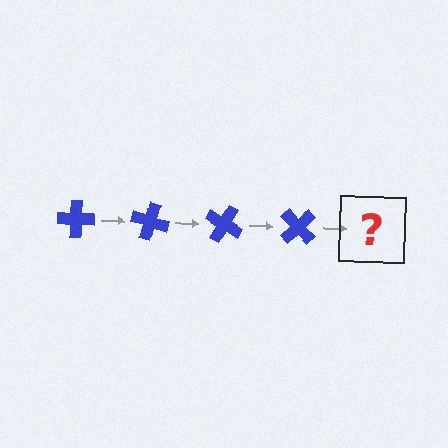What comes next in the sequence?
The next element should be a blue cross rotated 60 degrees.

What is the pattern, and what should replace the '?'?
The pattern is that the cross rotates 15 degrees each step. The '?' should be a blue cross rotated 60 degrees.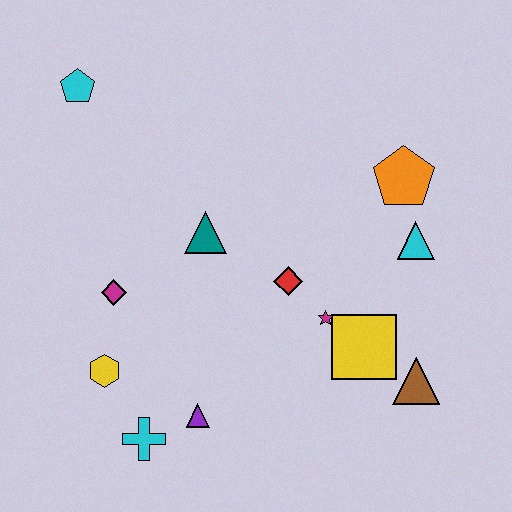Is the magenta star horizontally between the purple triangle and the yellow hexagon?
No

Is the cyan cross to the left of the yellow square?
Yes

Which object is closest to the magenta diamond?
The yellow hexagon is closest to the magenta diamond.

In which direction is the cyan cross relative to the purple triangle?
The cyan cross is to the left of the purple triangle.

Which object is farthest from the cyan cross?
The orange pentagon is farthest from the cyan cross.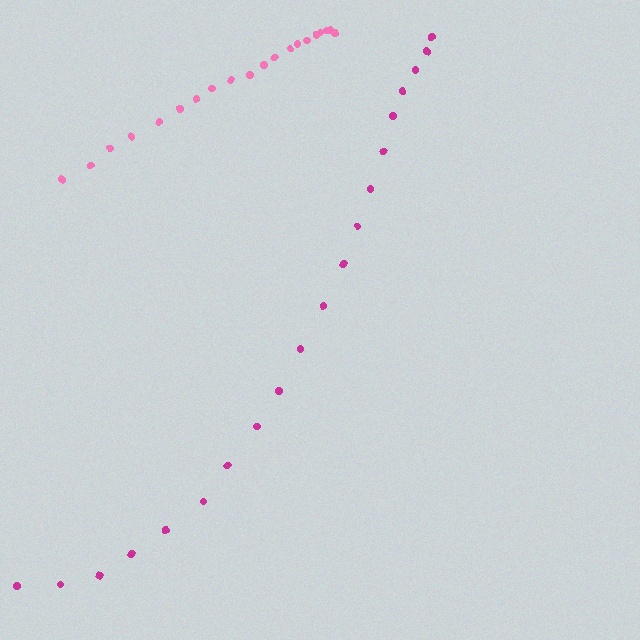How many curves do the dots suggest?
There are 2 distinct paths.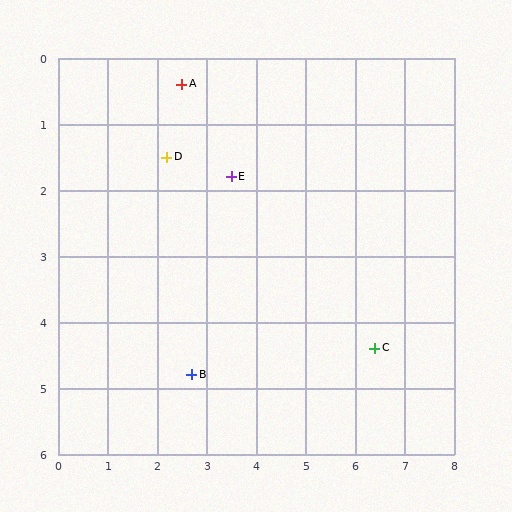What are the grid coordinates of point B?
Point B is at approximately (2.7, 4.8).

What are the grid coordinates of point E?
Point E is at approximately (3.5, 1.8).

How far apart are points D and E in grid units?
Points D and E are about 1.3 grid units apart.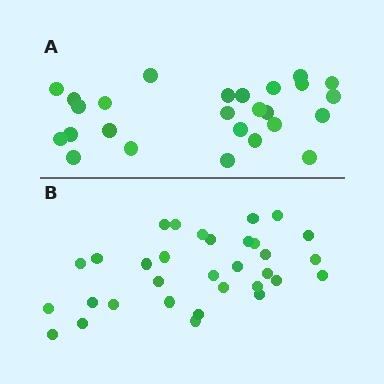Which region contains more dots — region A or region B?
Region B (the bottom region) has more dots.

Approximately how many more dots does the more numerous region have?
Region B has about 6 more dots than region A.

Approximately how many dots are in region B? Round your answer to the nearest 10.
About 30 dots. (The exact count is 32, which rounds to 30.)